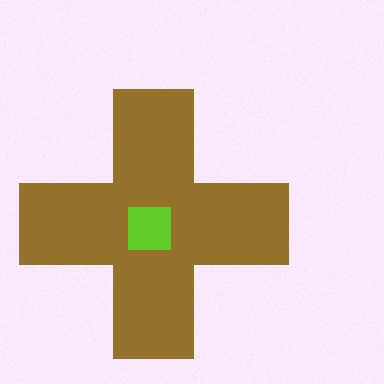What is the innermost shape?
The lime square.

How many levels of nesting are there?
2.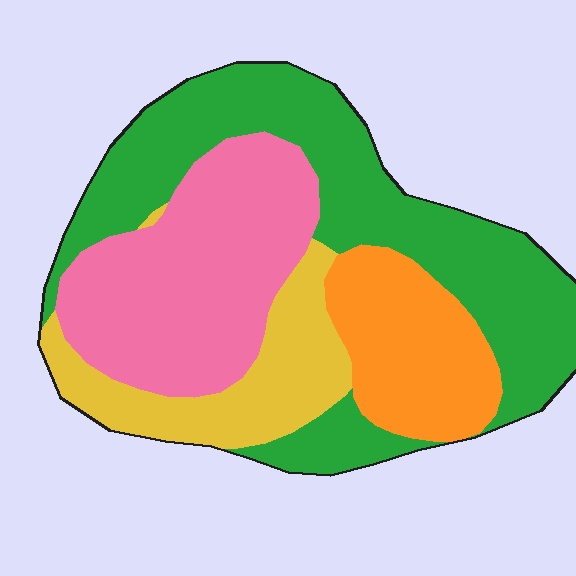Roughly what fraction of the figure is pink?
Pink covers 29% of the figure.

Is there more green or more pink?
Green.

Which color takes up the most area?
Green, at roughly 40%.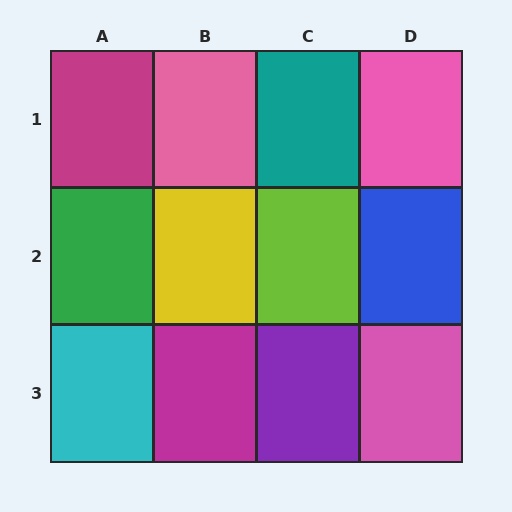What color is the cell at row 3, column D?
Pink.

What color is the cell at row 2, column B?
Yellow.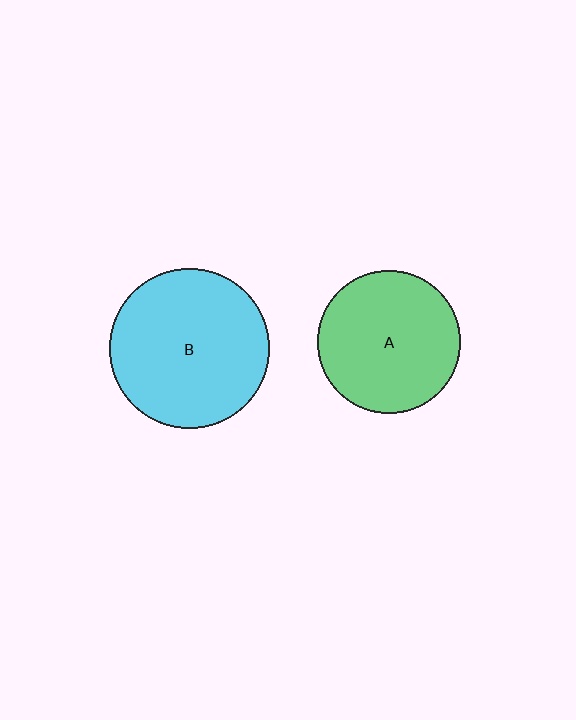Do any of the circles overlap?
No, none of the circles overlap.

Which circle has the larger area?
Circle B (cyan).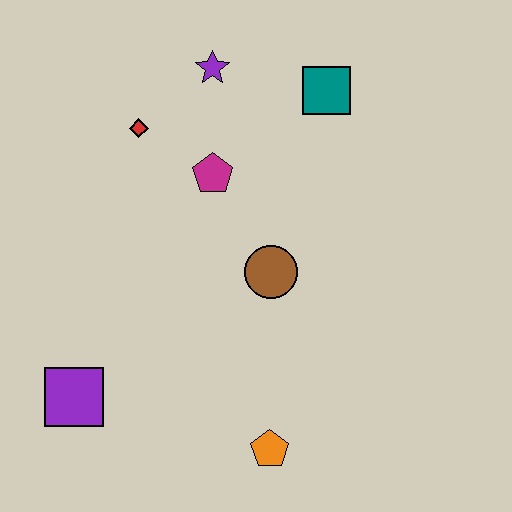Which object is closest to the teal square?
The purple star is closest to the teal square.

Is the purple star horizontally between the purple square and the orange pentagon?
Yes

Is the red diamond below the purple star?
Yes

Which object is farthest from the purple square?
The teal square is farthest from the purple square.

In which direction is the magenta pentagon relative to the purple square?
The magenta pentagon is above the purple square.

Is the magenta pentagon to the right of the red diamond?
Yes